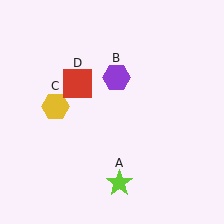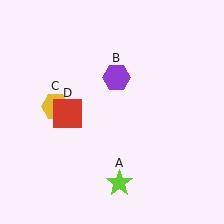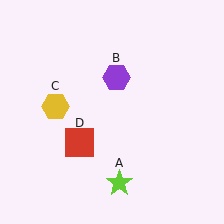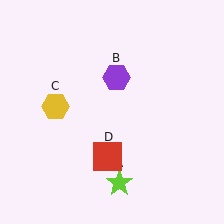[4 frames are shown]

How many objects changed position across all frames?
1 object changed position: red square (object D).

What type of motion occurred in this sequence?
The red square (object D) rotated counterclockwise around the center of the scene.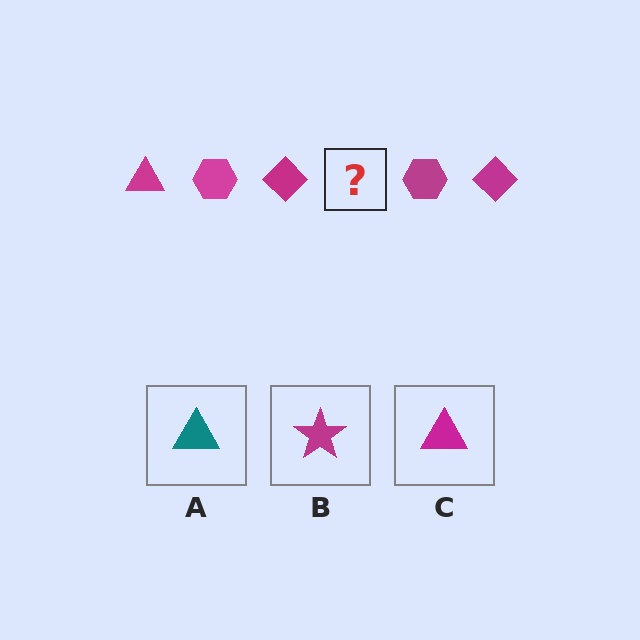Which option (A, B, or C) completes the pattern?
C.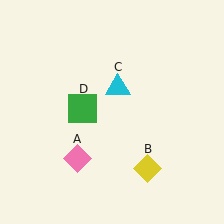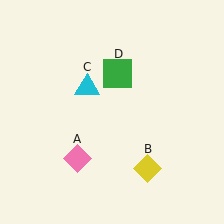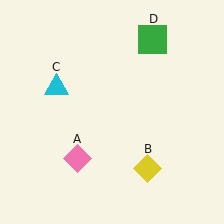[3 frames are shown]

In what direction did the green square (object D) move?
The green square (object D) moved up and to the right.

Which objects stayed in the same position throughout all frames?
Pink diamond (object A) and yellow diamond (object B) remained stationary.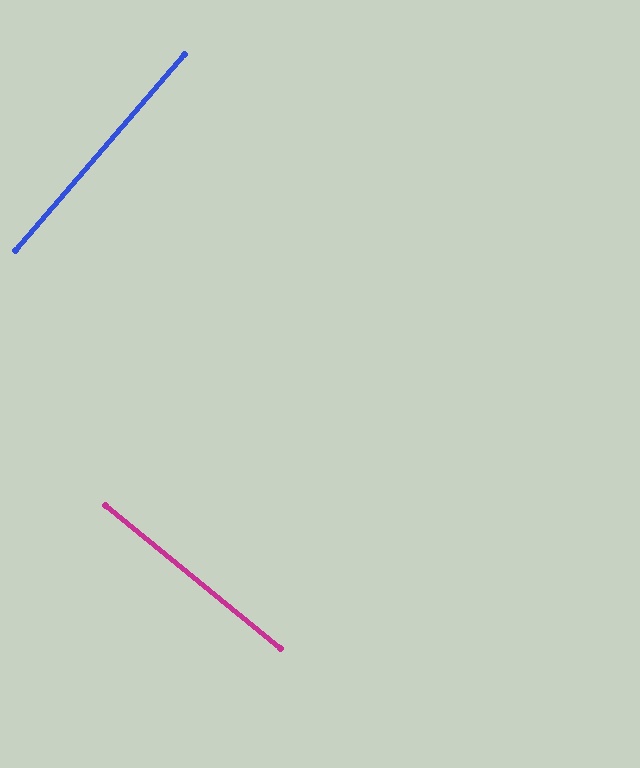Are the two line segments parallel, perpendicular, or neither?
Perpendicular — they meet at approximately 88°.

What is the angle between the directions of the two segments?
Approximately 88 degrees.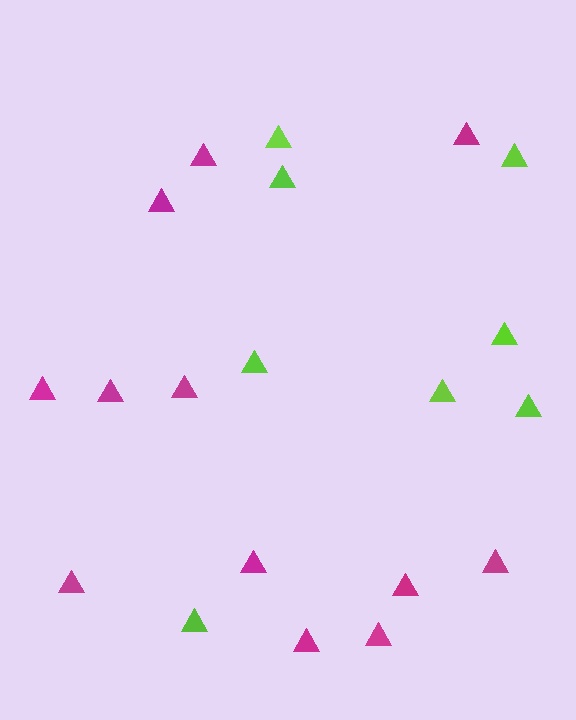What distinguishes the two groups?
There are 2 groups: one group of magenta triangles (12) and one group of lime triangles (8).